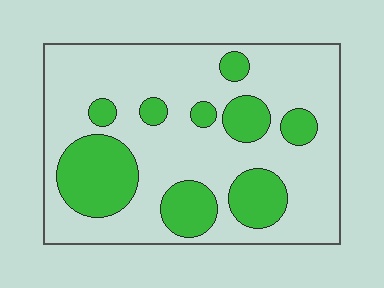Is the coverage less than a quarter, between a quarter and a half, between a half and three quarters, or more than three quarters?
Between a quarter and a half.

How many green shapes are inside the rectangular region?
9.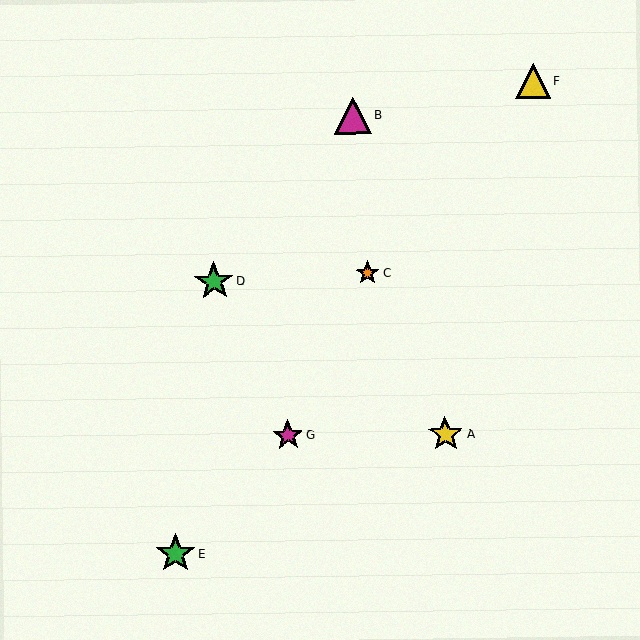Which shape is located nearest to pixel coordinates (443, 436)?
The yellow star (labeled A) at (446, 434) is nearest to that location.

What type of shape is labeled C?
Shape C is an orange star.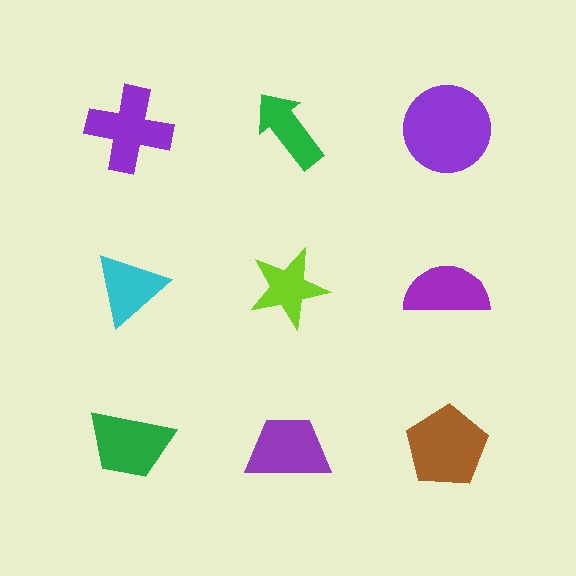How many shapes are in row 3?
3 shapes.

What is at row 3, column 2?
A purple trapezoid.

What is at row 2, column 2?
A lime star.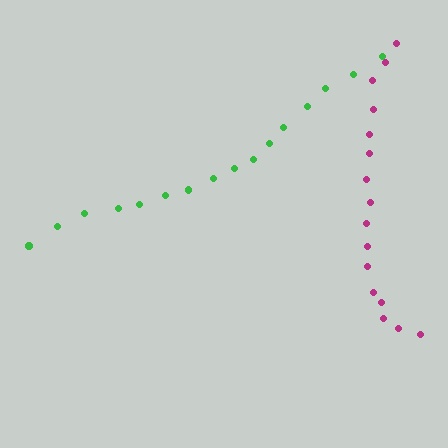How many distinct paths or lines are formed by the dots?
There are 2 distinct paths.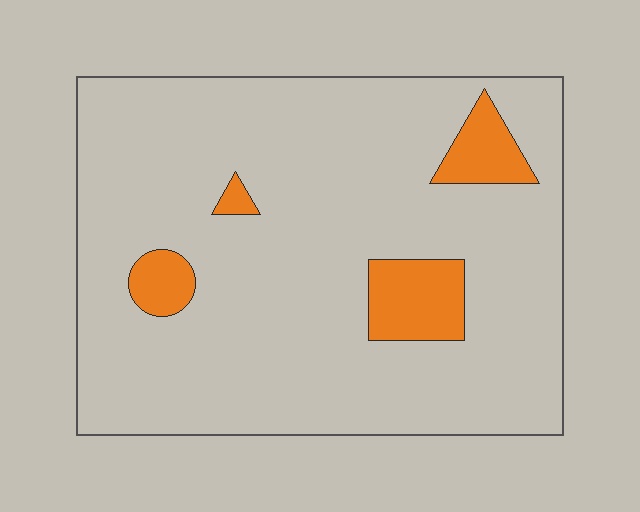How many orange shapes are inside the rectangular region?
4.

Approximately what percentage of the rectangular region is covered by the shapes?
Approximately 10%.